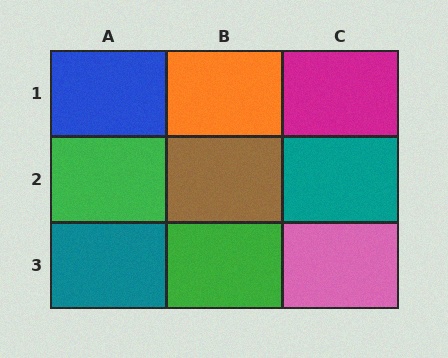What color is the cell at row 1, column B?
Orange.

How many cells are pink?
1 cell is pink.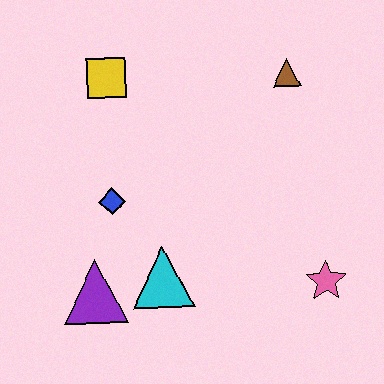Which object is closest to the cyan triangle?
The purple triangle is closest to the cyan triangle.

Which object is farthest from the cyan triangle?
The brown triangle is farthest from the cyan triangle.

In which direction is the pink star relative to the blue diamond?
The pink star is to the right of the blue diamond.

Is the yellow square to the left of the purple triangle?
No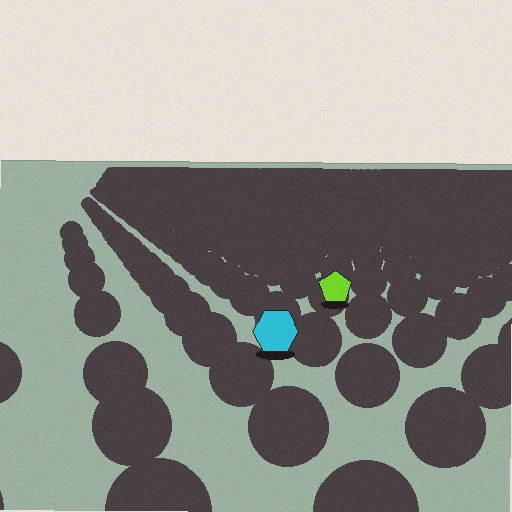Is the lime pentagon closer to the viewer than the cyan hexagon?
No. The cyan hexagon is closer — you can tell from the texture gradient: the ground texture is coarser near it.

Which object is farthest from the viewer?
The lime pentagon is farthest from the viewer. It appears smaller and the ground texture around it is denser.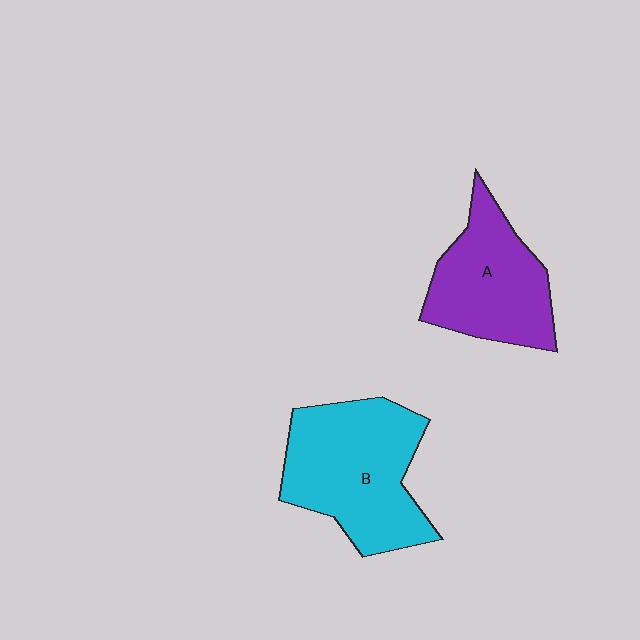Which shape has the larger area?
Shape B (cyan).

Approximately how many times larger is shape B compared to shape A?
Approximately 1.3 times.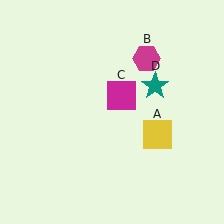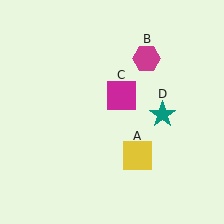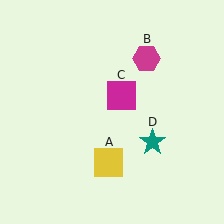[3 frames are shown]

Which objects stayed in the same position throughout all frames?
Magenta hexagon (object B) and magenta square (object C) remained stationary.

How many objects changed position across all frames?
2 objects changed position: yellow square (object A), teal star (object D).